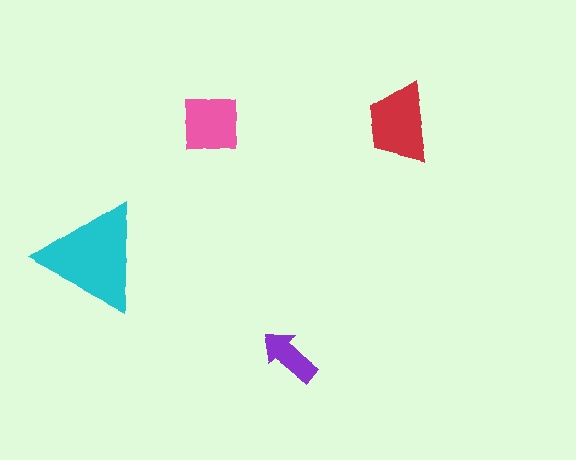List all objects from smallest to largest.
The purple arrow, the pink square, the red trapezoid, the cyan triangle.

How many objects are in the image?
There are 4 objects in the image.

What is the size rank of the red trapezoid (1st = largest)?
2nd.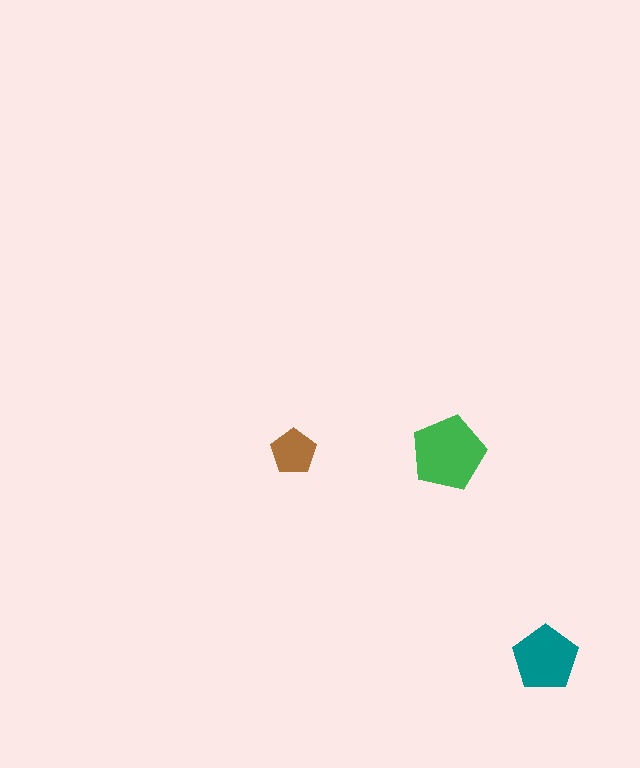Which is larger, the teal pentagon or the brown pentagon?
The teal one.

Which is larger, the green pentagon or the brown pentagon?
The green one.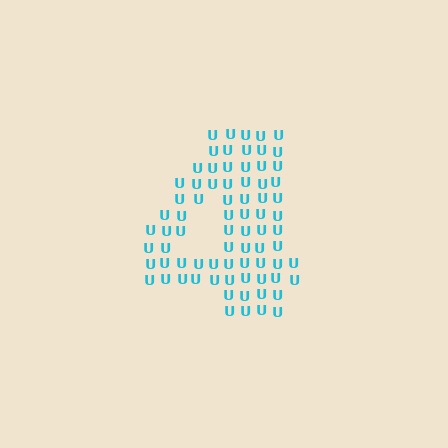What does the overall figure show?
The overall figure shows the digit 4.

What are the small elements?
The small elements are letter U's.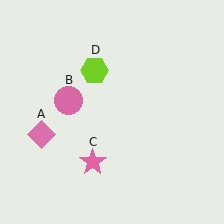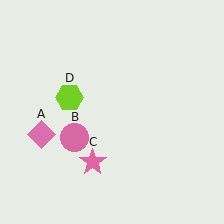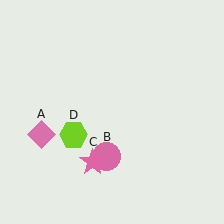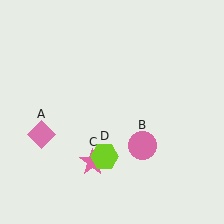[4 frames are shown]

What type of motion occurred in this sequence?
The pink circle (object B), lime hexagon (object D) rotated counterclockwise around the center of the scene.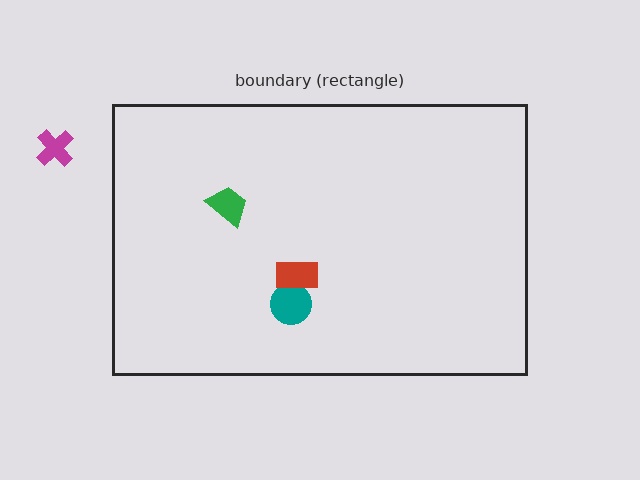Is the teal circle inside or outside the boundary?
Inside.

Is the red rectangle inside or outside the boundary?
Inside.